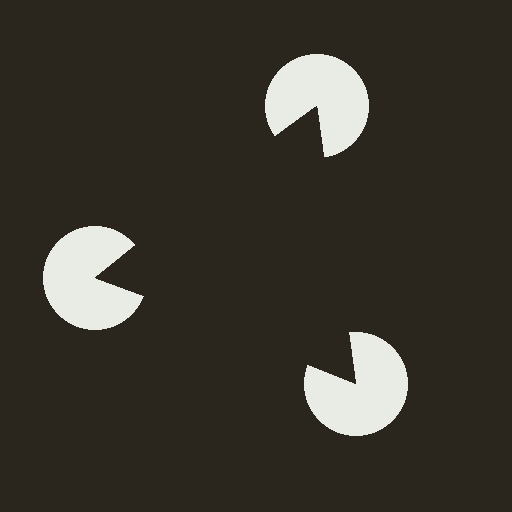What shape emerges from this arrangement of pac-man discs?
An illusory triangle — its edges are inferred from the aligned wedge cuts in the pac-man discs, not physically drawn.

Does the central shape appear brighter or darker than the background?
It typically appears slightly darker than the background, even though no actual brightness change is drawn.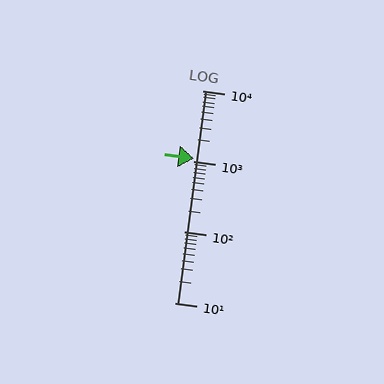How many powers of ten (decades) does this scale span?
The scale spans 3 decades, from 10 to 10000.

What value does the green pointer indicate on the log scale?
The pointer indicates approximately 1100.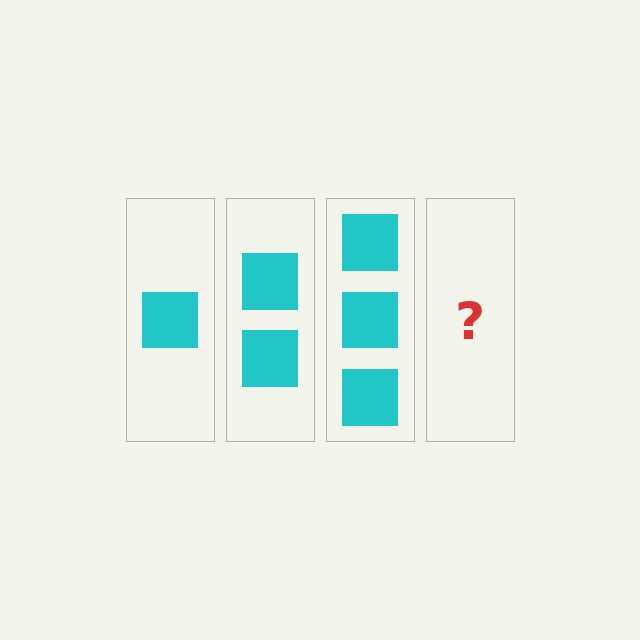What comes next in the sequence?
The next element should be 4 squares.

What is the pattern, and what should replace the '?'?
The pattern is that each step adds one more square. The '?' should be 4 squares.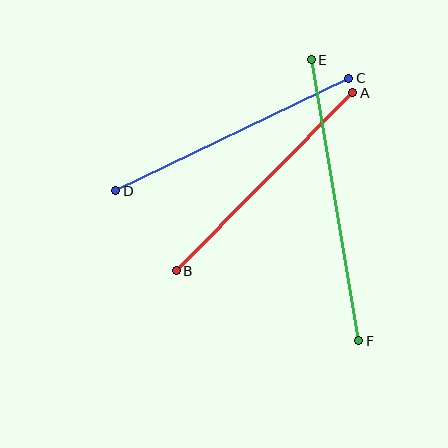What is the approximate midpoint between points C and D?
The midpoint is at approximately (232, 134) pixels.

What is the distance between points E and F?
The distance is approximately 285 pixels.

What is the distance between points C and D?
The distance is approximately 259 pixels.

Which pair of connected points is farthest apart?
Points E and F are farthest apart.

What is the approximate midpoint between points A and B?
The midpoint is at approximately (264, 182) pixels.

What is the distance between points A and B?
The distance is approximately 251 pixels.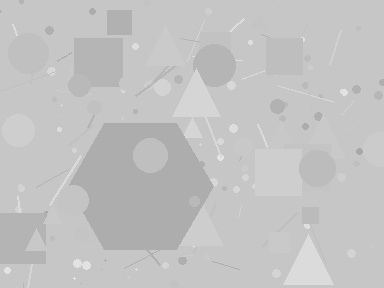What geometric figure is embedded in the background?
A hexagon is embedded in the background.